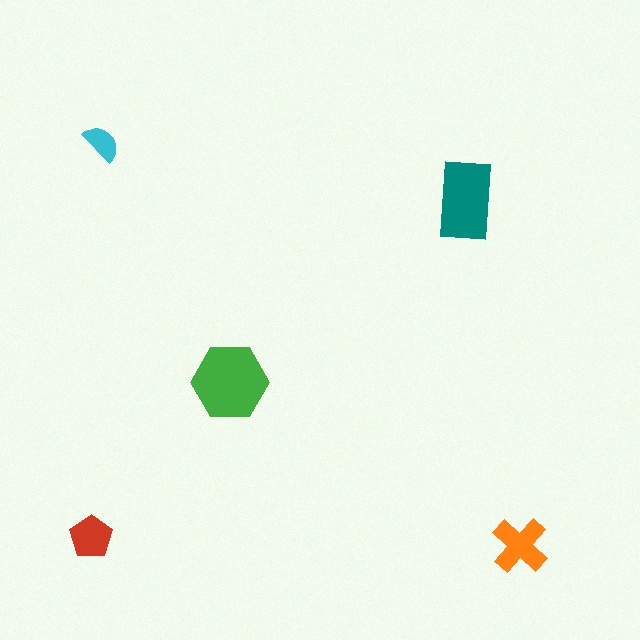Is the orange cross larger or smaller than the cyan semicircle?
Larger.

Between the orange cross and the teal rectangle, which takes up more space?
The teal rectangle.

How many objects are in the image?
There are 5 objects in the image.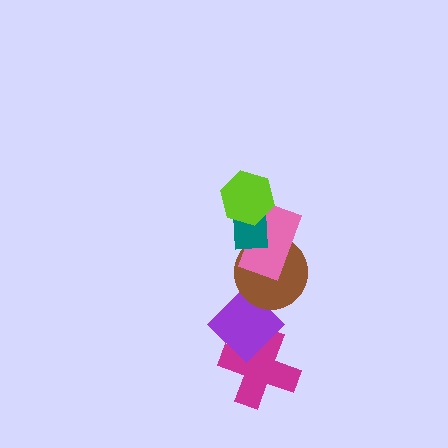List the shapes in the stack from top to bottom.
From top to bottom: the lime hexagon, the teal rectangle, the pink rectangle, the brown circle, the purple diamond, the magenta cross.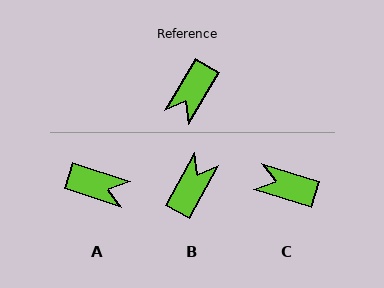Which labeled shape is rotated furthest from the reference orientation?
B, about 178 degrees away.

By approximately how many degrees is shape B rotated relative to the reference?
Approximately 178 degrees clockwise.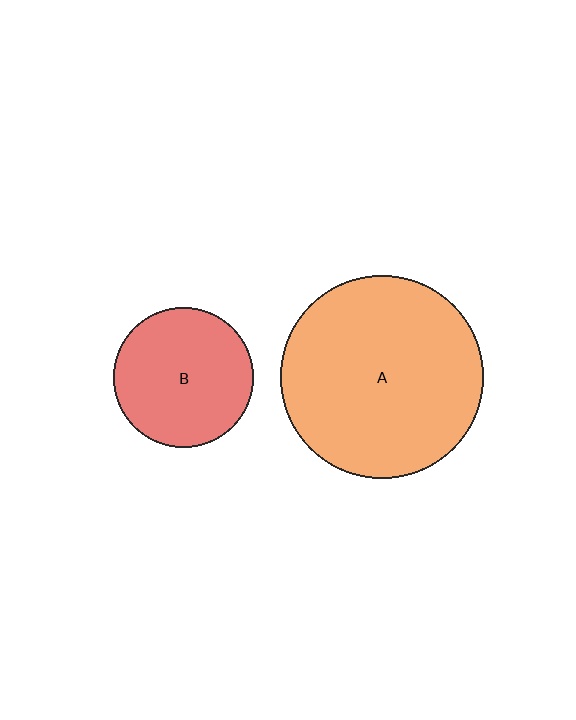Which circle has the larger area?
Circle A (orange).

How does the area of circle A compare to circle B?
Approximately 2.1 times.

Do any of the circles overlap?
No, none of the circles overlap.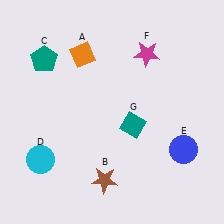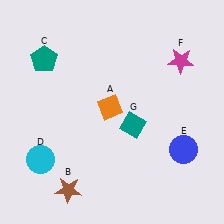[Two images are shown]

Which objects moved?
The objects that moved are: the orange diamond (A), the brown star (B), the magenta star (F).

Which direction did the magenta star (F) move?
The magenta star (F) moved right.